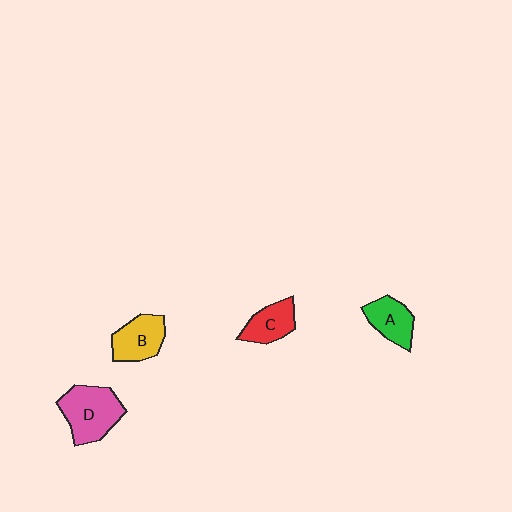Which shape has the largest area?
Shape D (pink).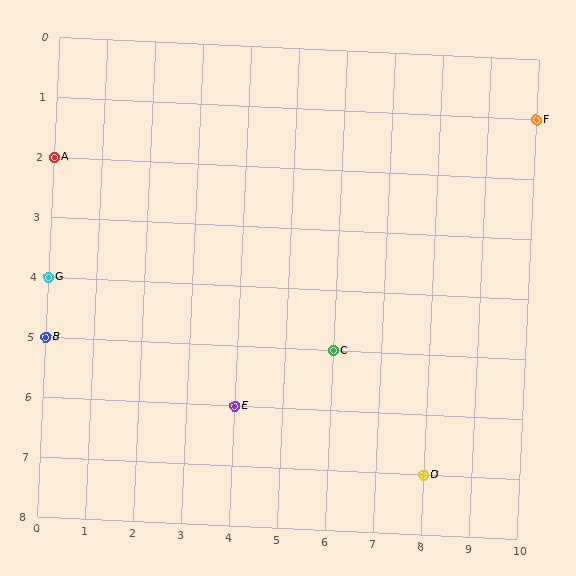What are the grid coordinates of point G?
Point G is at grid coordinates (0, 4).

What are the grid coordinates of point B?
Point B is at grid coordinates (0, 5).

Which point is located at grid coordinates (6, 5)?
Point C is at (6, 5).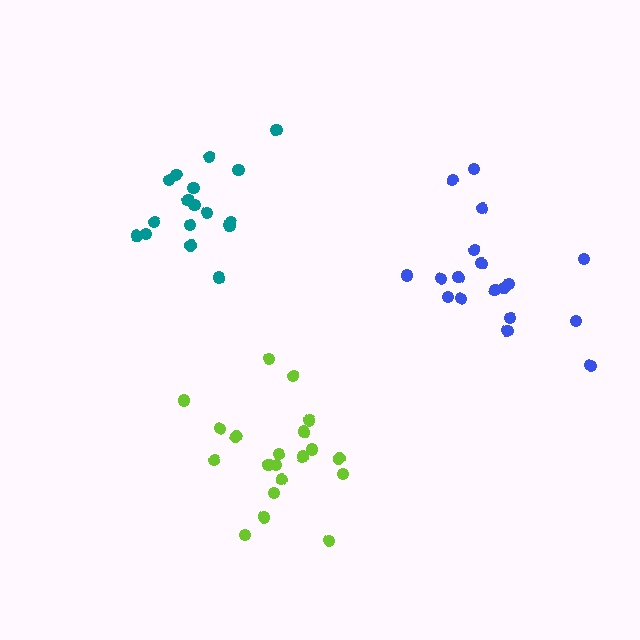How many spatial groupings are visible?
There are 3 spatial groupings.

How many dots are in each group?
Group 1: 18 dots, Group 2: 20 dots, Group 3: 17 dots (55 total).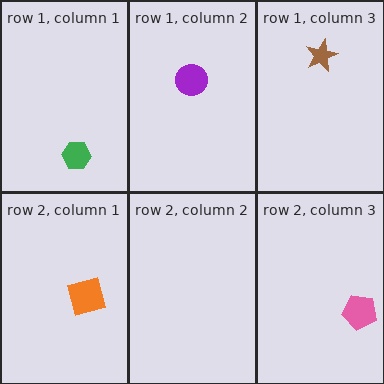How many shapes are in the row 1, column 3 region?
1.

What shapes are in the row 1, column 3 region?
The brown star.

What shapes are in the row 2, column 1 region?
The orange square.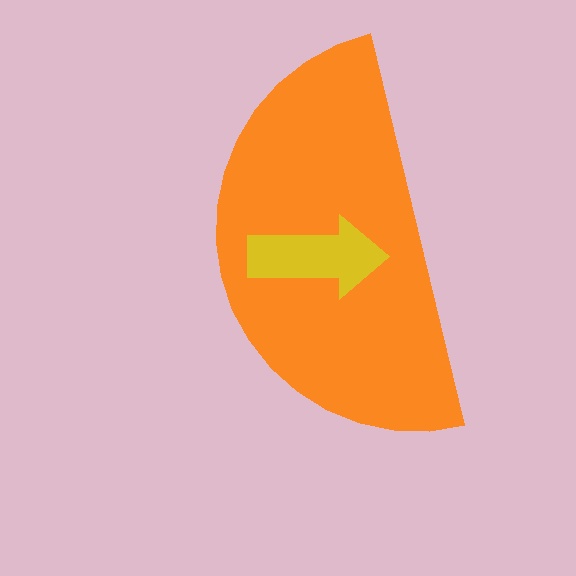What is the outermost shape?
The orange semicircle.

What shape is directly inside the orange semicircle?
The yellow arrow.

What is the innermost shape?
The yellow arrow.